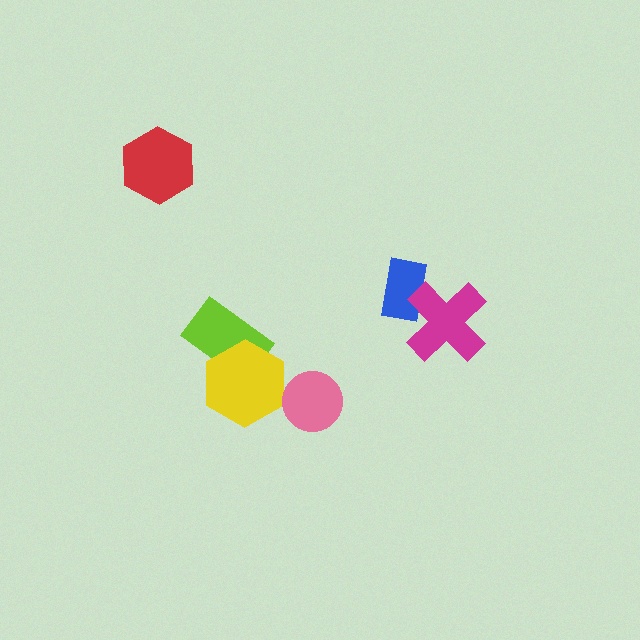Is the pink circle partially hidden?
No, no other shape covers it.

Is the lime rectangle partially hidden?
Yes, it is partially covered by another shape.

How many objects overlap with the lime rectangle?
1 object overlaps with the lime rectangle.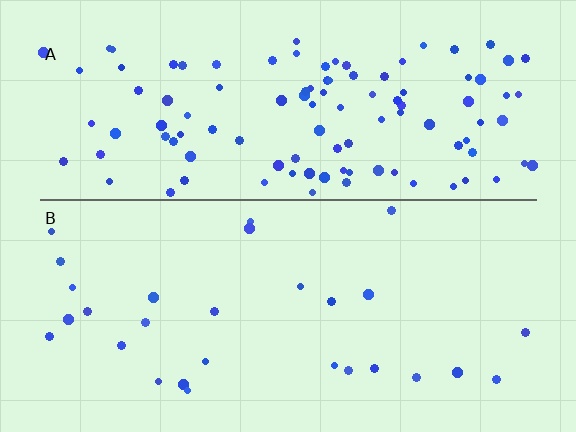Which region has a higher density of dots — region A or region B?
A (the top).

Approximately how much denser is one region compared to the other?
Approximately 3.9× — region A over region B.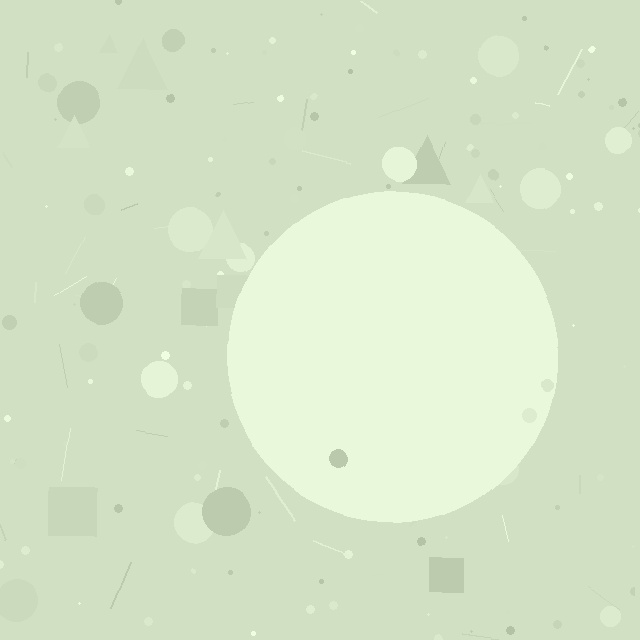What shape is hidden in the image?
A circle is hidden in the image.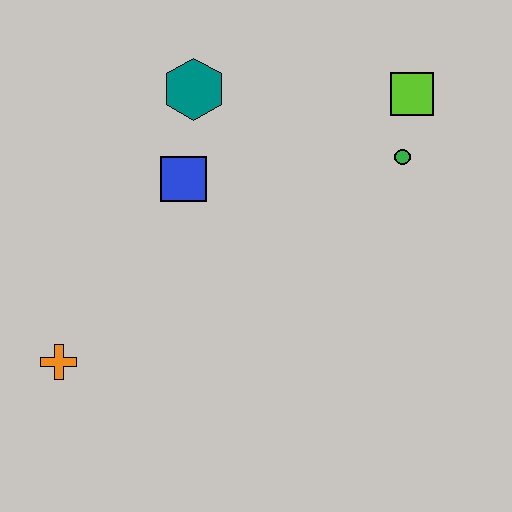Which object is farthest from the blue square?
The lime square is farthest from the blue square.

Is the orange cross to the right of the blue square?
No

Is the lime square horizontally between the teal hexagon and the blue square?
No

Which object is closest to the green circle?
The lime square is closest to the green circle.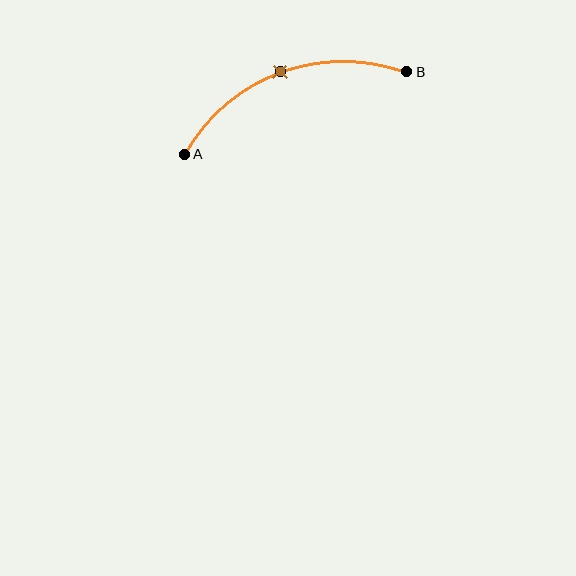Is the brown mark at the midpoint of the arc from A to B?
Yes. The brown mark lies on the arc at equal arc-length from both A and B — it is the arc midpoint.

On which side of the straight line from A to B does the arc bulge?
The arc bulges above the straight line connecting A and B.